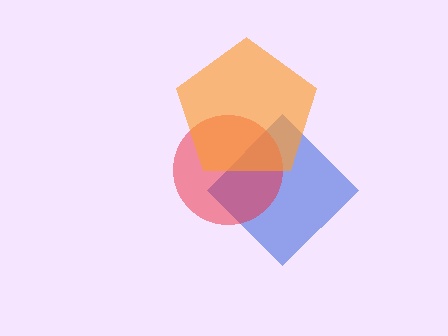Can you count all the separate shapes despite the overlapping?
Yes, there are 3 separate shapes.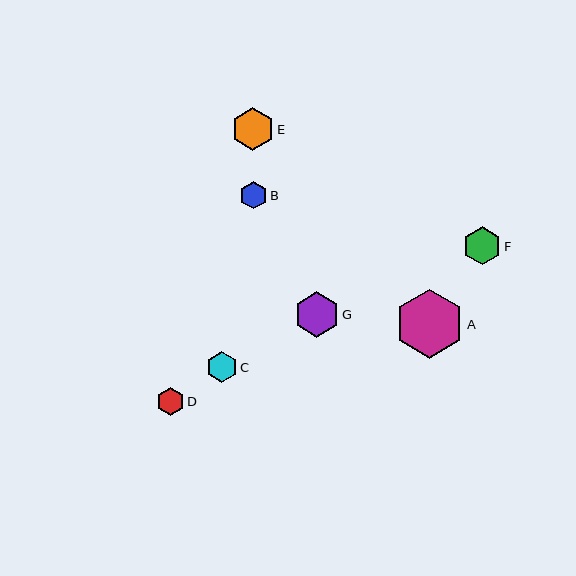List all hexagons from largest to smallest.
From largest to smallest: A, G, E, F, C, D, B.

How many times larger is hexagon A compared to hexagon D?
Hexagon A is approximately 2.5 times the size of hexagon D.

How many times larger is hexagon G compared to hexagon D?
Hexagon G is approximately 1.6 times the size of hexagon D.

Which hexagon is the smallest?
Hexagon B is the smallest with a size of approximately 27 pixels.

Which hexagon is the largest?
Hexagon A is the largest with a size of approximately 68 pixels.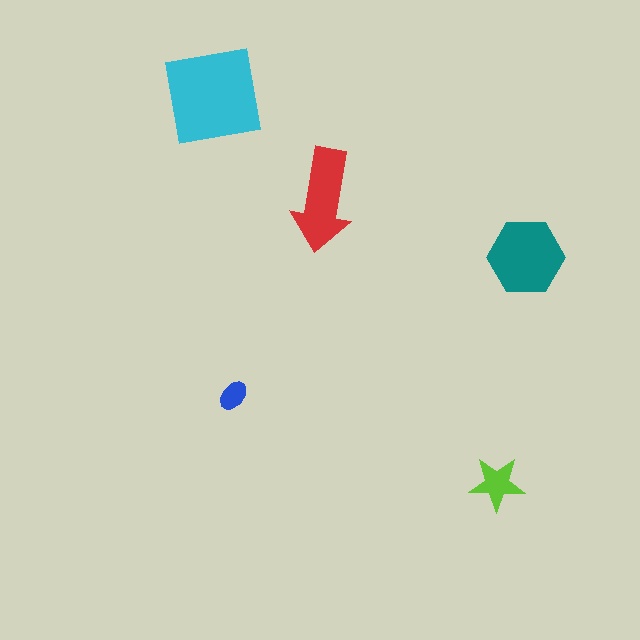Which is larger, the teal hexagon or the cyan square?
The cyan square.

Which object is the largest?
The cyan square.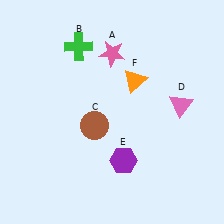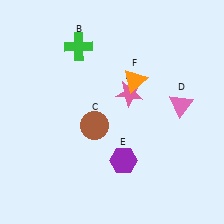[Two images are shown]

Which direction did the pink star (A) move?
The pink star (A) moved down.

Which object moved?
The pink star (A) moved down.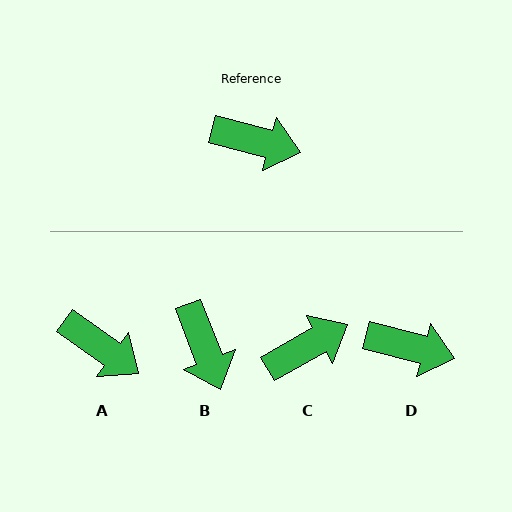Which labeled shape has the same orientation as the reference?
D.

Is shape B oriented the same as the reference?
No, it is off by about 54 degrees.